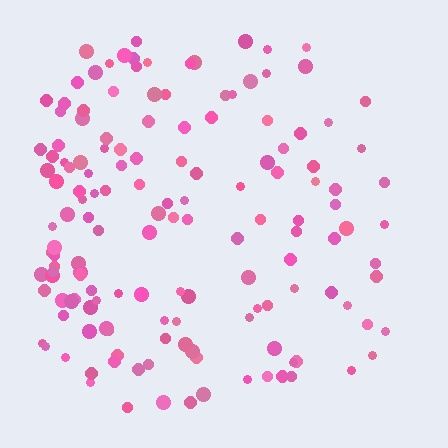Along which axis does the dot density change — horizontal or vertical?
Horizontal.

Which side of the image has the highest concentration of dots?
The left.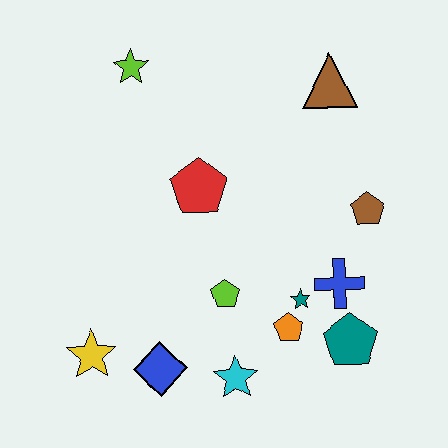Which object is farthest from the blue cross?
The lime star is farthest from the blue cross.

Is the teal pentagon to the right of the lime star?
Yes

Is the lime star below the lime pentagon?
No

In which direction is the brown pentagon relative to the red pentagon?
The brown pentagon is to the right of the red pentagon.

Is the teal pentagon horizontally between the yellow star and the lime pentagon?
No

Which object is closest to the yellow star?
The blue diamond is closest to the yellow star.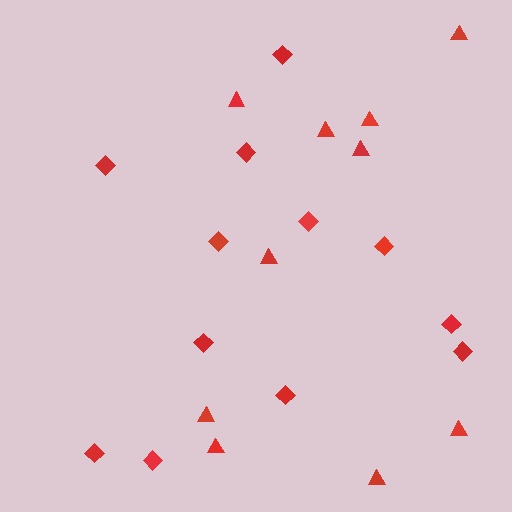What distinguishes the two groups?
There are 2 groups: one group of triangles (10) and one group of diamonds (12).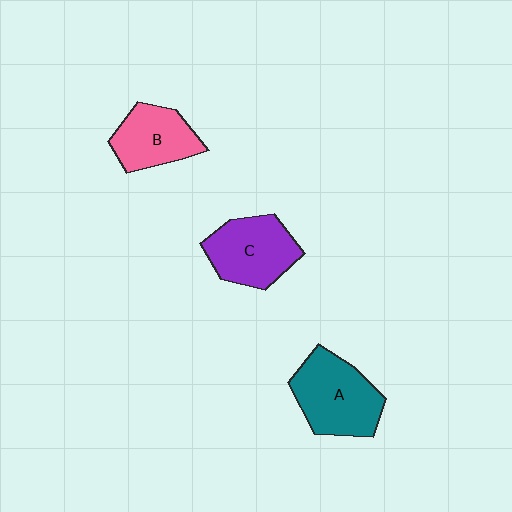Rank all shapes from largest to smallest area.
From largest to smallest: A (teal), C (purple), B (pink).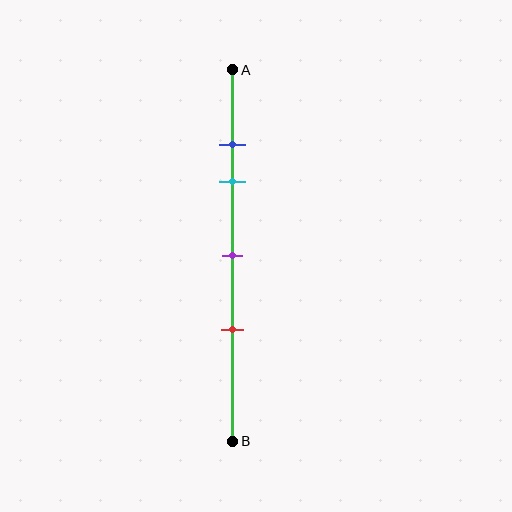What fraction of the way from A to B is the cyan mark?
The cyan mark is approximately 30% (0.3) of the way from A to B.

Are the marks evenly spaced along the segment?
No, the marks are not evenly spaced.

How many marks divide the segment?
There are 4 marks dividing the segment.